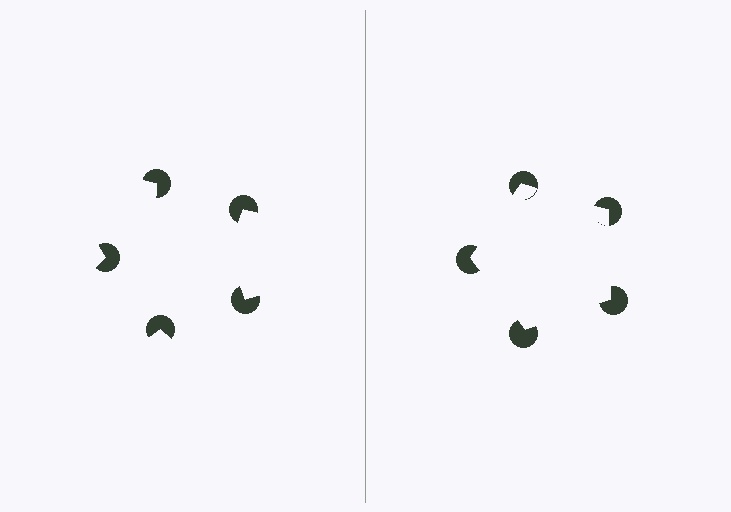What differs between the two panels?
The pac-man discs are positioned identically on both sides; only the wedge orientations differ. On the right they align to a pentagon; on the left they are misaligned.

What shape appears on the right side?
An illusory pentagon.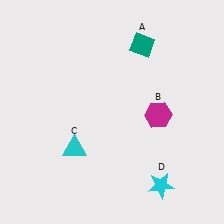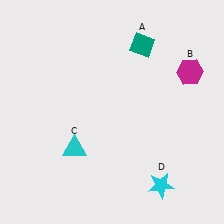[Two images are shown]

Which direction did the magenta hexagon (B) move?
The magenta hexagon (B) moved up.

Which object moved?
The magenta hexagon (B) moved up.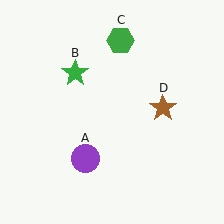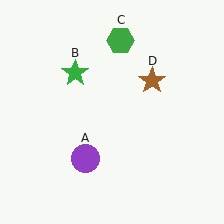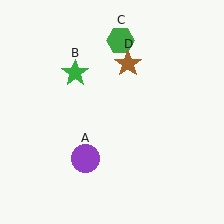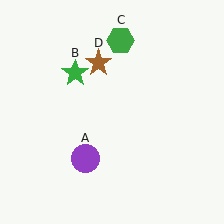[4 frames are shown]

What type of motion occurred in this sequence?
The brown star (object D) rotated counterclockwise around the center of the scene.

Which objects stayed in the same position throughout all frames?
Purple circle (object A) and green star (object B) and green hexagon (object C) remained stationary.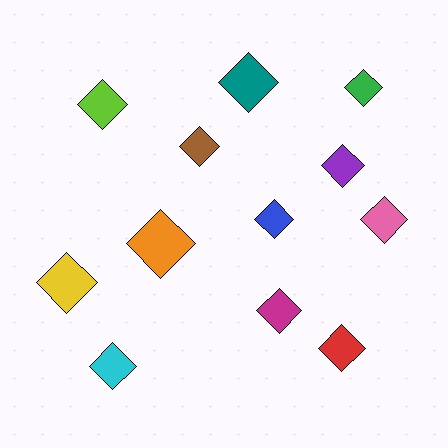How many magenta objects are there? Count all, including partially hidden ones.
There is 1 magenta object.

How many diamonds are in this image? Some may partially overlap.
There are 12 diamonds.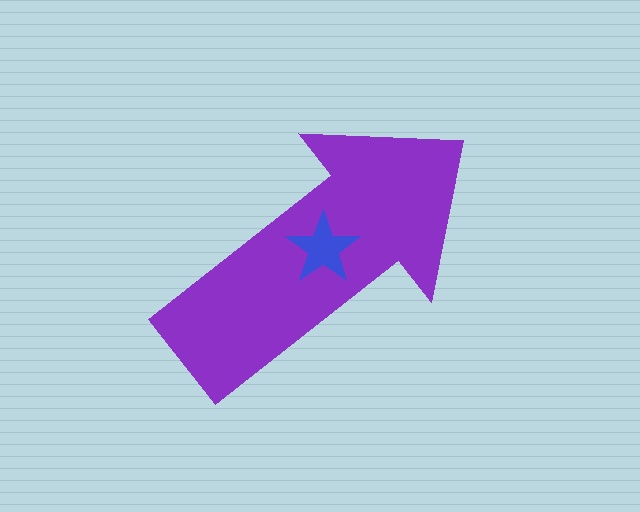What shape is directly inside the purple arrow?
The blue star.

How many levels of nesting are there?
2.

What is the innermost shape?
The blue star.